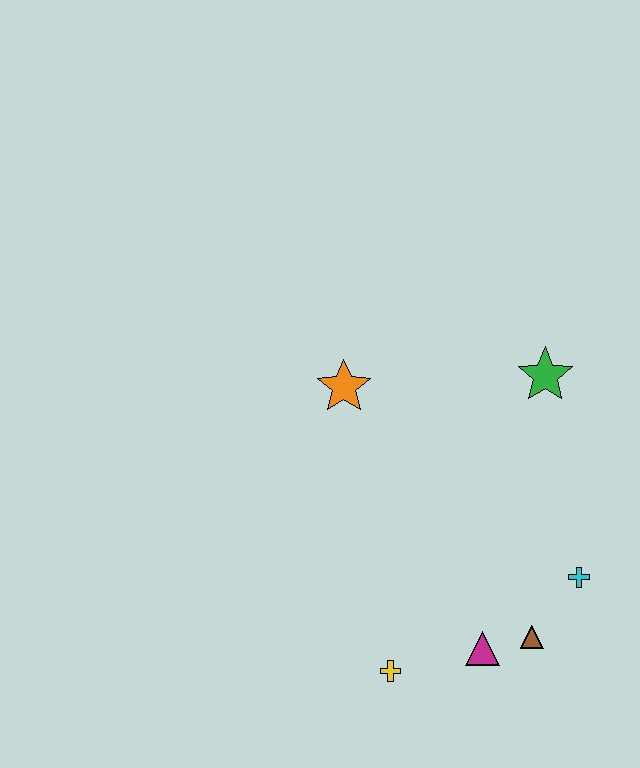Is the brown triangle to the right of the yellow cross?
Yes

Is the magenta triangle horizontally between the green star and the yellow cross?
Yes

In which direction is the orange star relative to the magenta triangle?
The orange star is above the magenta triangle.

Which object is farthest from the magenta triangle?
The orange star is farthest from the magenta triangle.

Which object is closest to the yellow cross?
The magenta triangle is closest to the yellow cross.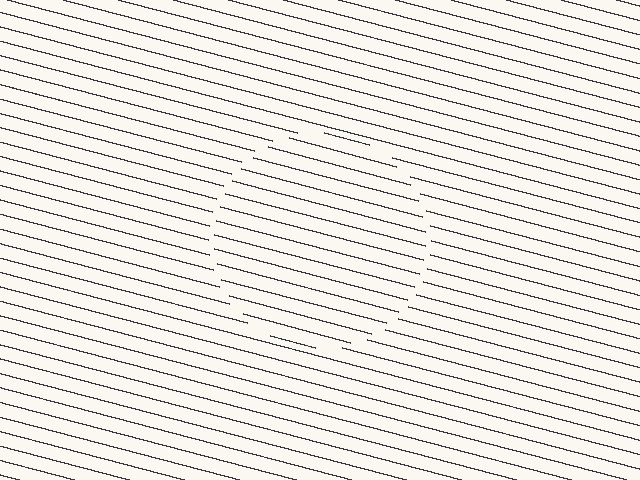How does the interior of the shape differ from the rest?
The interior of the shape contains the same grating, shifted by half a period — the contour is defined by the phase discontinuity where line-ends from the inner and outer gratings abut.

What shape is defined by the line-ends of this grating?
An illusory circle. The interior of the shape contains the same grating, shifted by half a period — the contour is defined by the phase discontinuity where line-ends from the inner and outer gratings abut.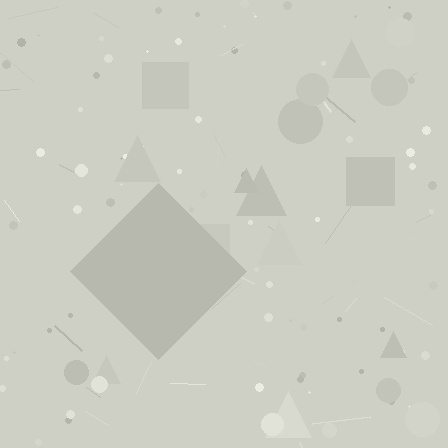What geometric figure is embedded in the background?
A diamond is embedded in the background.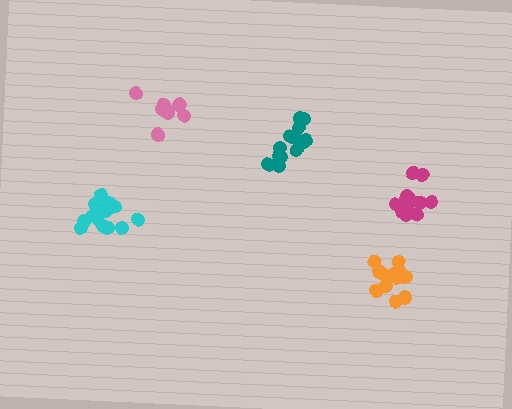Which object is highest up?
The pink cluster is topmost.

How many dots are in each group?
Group 1: 9 dots, Group 2: 11 dots, Group 3: 15 dots, Group 4: 12 dots, Group 5: 14 dots (61 total).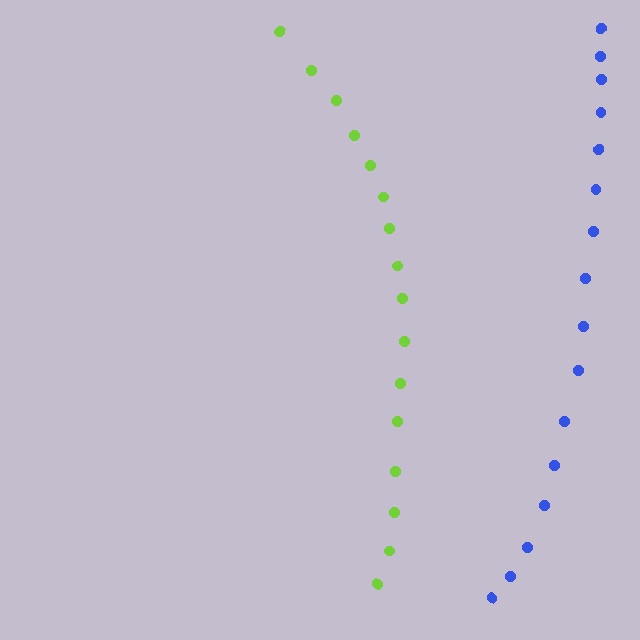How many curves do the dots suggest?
There are 2 distinct paths.